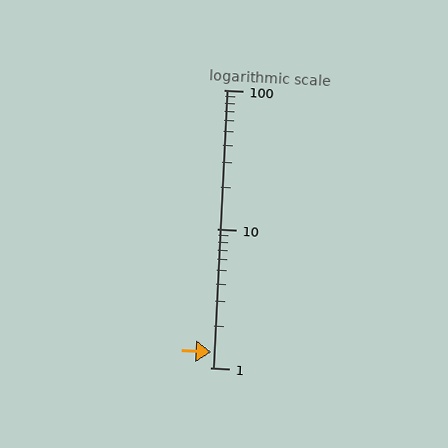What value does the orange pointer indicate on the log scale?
The pointer indicates approximately 1.3.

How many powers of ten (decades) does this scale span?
The scale spans 2 decades, from 1 to 100.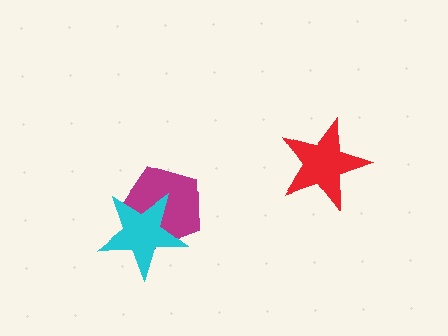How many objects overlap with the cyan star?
1 object overlaps with the cyan star.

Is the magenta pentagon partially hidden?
Yes, it is partially covered by another shape.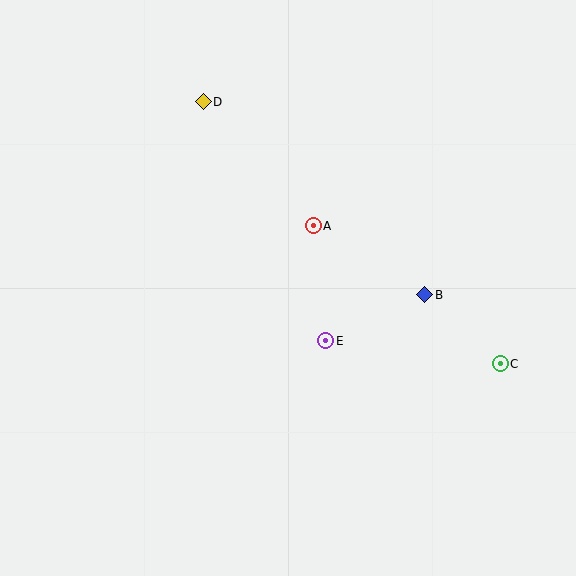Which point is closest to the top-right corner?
Point B is closest to the top-right corner.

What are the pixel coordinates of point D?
Point D is at (203, 102).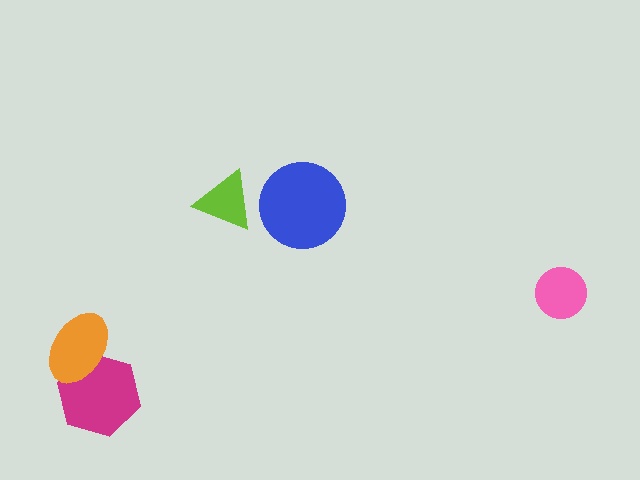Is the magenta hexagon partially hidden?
Yes, it is partially covered by another shape.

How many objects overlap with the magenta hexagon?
1 object overlaps with the magenta hexagon.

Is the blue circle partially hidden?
No, no other shape covers it.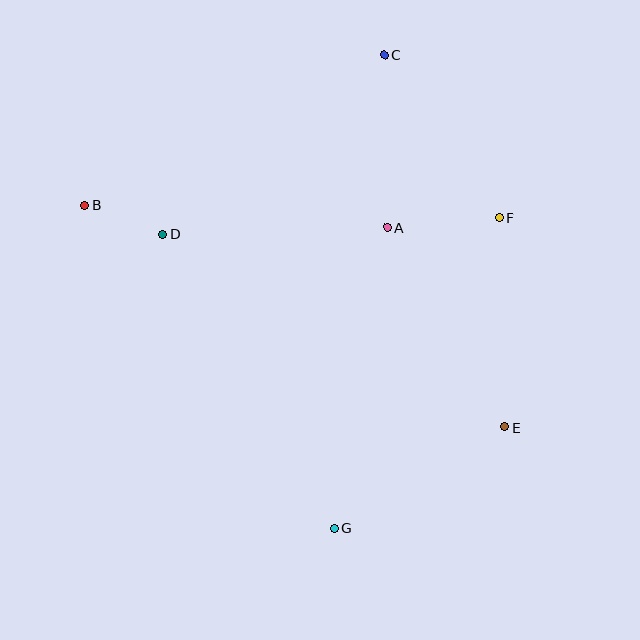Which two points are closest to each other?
Points B and D are closest to each other.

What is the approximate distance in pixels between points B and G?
The distance between B and G is approximately 408 pixels.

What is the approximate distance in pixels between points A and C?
The distance between A and C is approximately 173 pixels.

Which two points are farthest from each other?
Points C and G are farthest from each other.